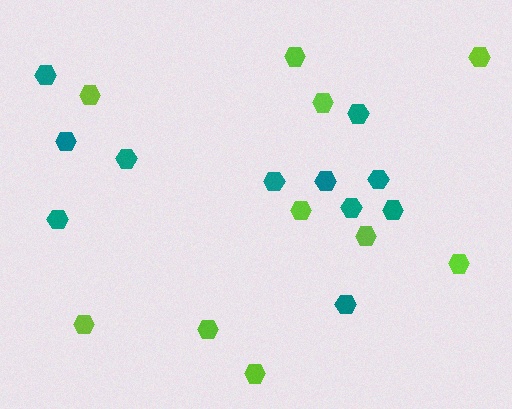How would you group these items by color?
There are 2 groups: one group of lime hexagons (10) and one group of teal hexagons (11).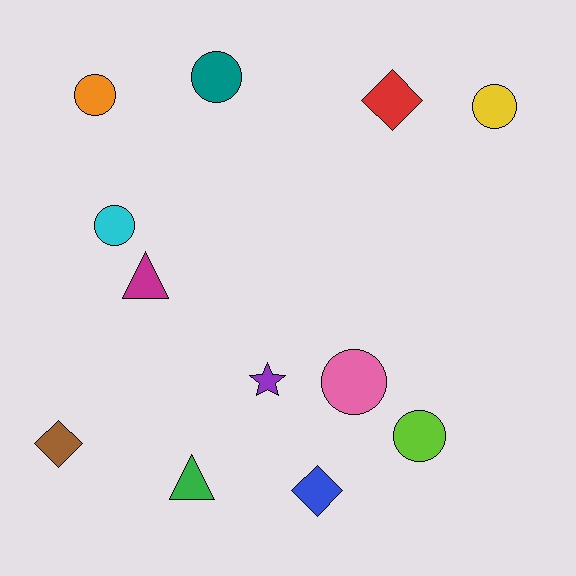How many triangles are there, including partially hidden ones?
There are 2 triangles.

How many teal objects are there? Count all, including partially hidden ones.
There is 1 teal object.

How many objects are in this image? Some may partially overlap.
There are 12 objects.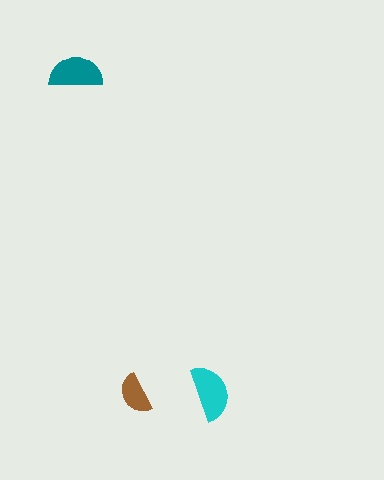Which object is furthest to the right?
The cyan semicircle is rightmost.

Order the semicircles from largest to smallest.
the cyan one, the teal one, the brown one.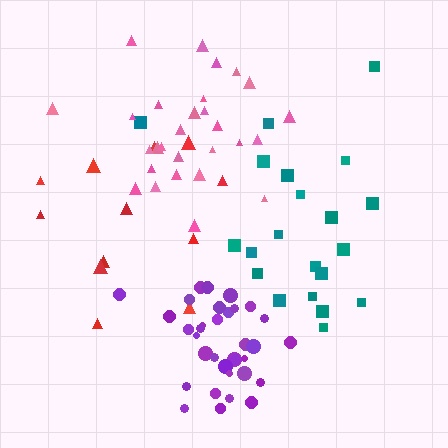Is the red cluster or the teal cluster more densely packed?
Teal.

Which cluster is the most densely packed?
Purple.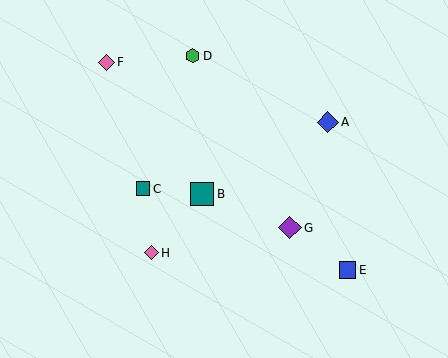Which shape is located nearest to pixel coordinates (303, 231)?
The purple diamond (labeled G) at (290, 228) is nearest to that location.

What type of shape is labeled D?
Shape D is a green hexagon.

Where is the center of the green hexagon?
The center of the green hexagon is at (193, 56).